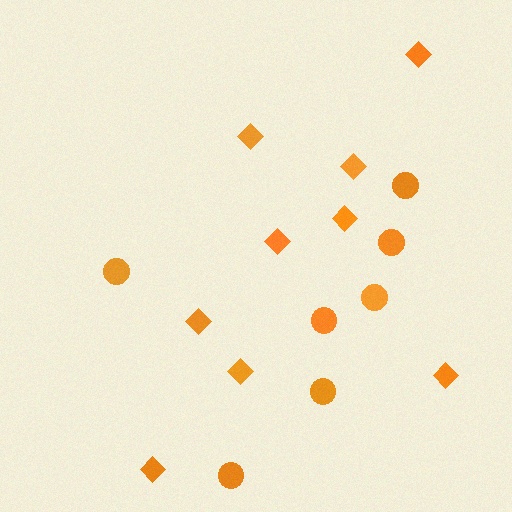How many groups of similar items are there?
There are 2 groups: one group of circles (7) and one group of diamonds (9).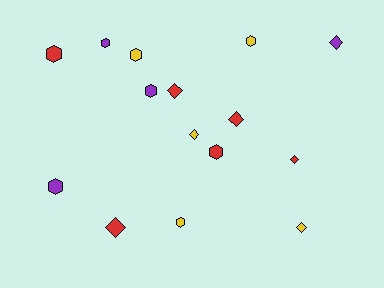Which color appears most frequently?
Red, with 6 objects.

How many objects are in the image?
There are 15 objects.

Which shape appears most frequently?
Hexagon, with 8 objects.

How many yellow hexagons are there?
There are 3 yellow hexagons.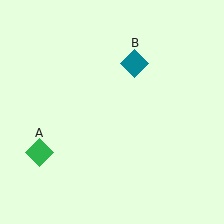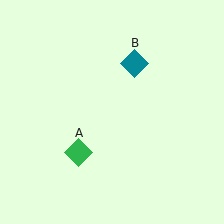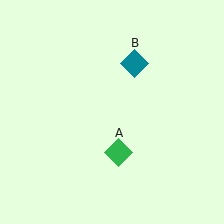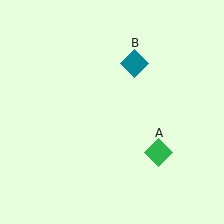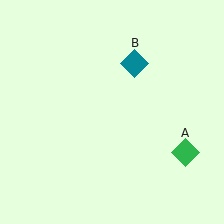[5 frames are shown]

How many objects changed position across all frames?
1 object changed position: green diamond (object A).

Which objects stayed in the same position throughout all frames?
Teal diamond (object B) remained stationary.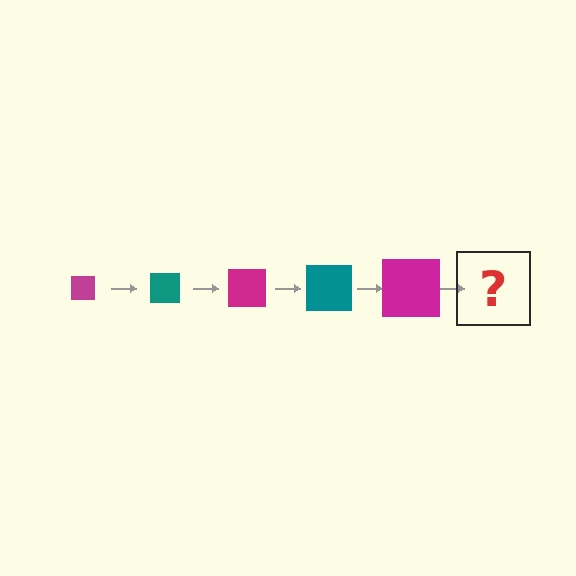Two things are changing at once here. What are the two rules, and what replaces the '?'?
The two rules are that the square grows larger each step and the color cycles through magenta and teal. The '?' should be a teal square, larger than the previous one.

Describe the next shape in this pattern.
It should be a teal square, larger than the previous one.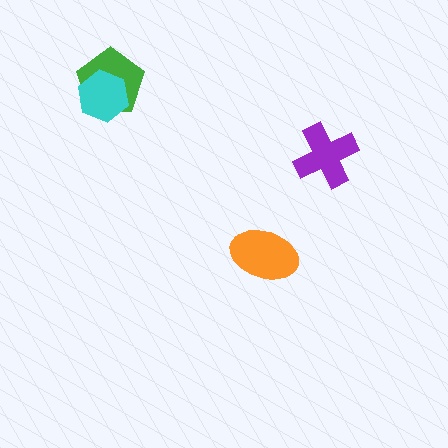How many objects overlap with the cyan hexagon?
1 object overlaps with the cyan hexagon.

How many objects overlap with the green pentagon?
1 object overlaps with the green pentagon.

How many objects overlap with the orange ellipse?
0 objects overlap with the orange ellipse.